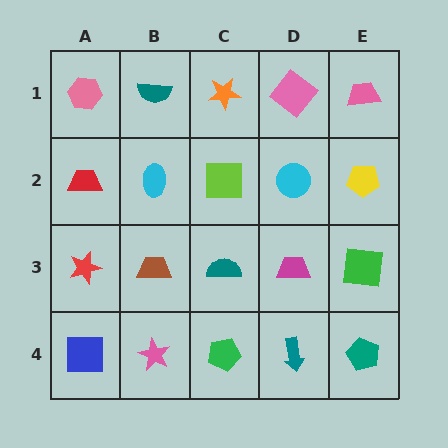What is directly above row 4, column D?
A magenta trapezoid.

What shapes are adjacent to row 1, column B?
A cyan ellipse (row 2, column B), a pink hexagon (row 1, column A), an orange star (row 1, column C).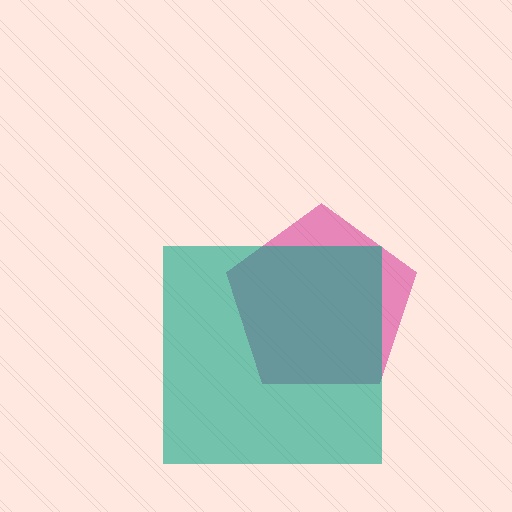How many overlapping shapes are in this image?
There are 2 overlapping shapes in the image.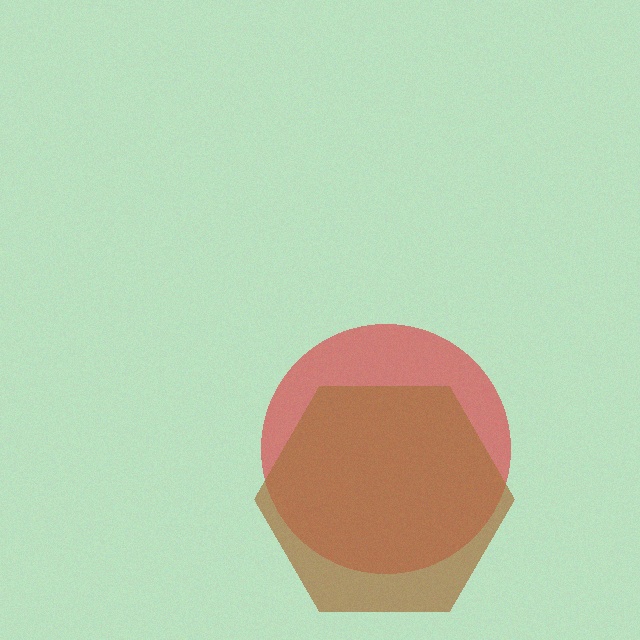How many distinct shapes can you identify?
There are 2 distinct shapes: a red circle, a brown hexagon.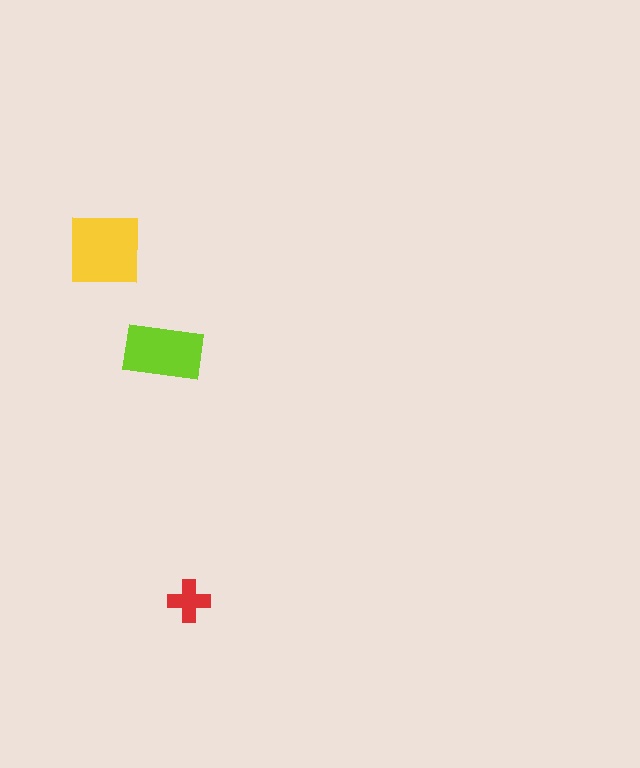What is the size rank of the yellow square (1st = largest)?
1st.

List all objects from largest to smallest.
The yellow square, the lime rectangle, the red cross.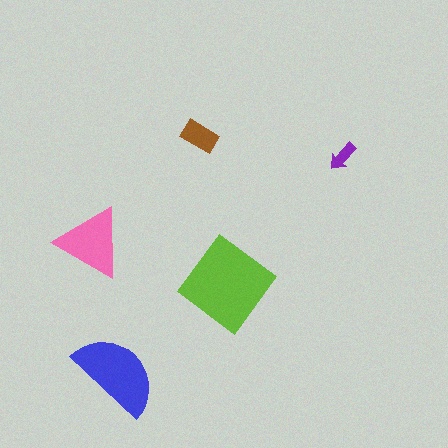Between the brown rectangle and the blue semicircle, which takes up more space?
The blue semicircle.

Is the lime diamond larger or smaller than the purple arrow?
Larger.